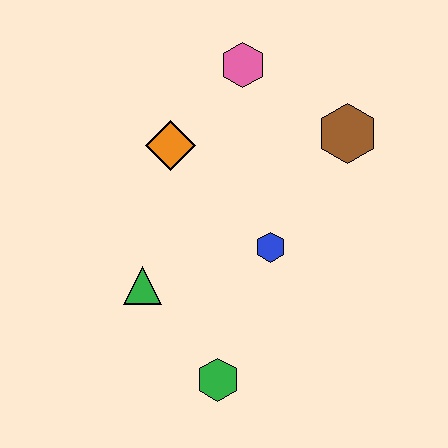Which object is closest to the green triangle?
The green hexagon is closest to the green triangle.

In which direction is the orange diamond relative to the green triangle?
The orange diamond is above the green triangle.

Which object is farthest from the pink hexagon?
The green hexagon is farthest from the pink hexagon.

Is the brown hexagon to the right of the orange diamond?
Yes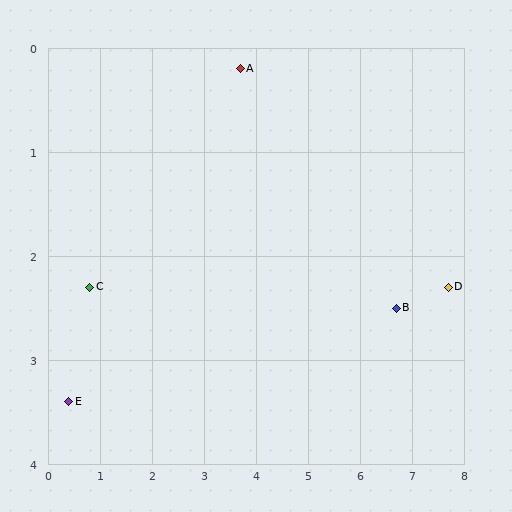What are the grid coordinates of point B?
Point B is at approximately (6.7, 2.5).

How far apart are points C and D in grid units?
Points C and D are about 6.9 grid units apart.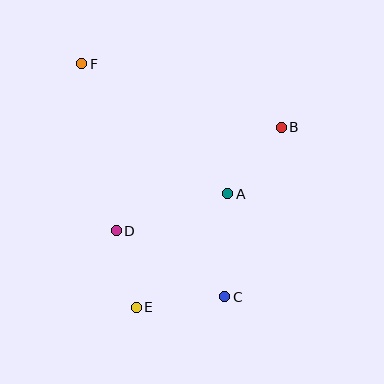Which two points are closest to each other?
Points D and E are closest to each other.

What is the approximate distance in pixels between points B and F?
The distance between B and F is approximately 209 pixels.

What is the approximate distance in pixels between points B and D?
The distance between B and D is approximately 195 pixels.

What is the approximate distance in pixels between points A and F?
The distance between A and F is approximately 195 pixels.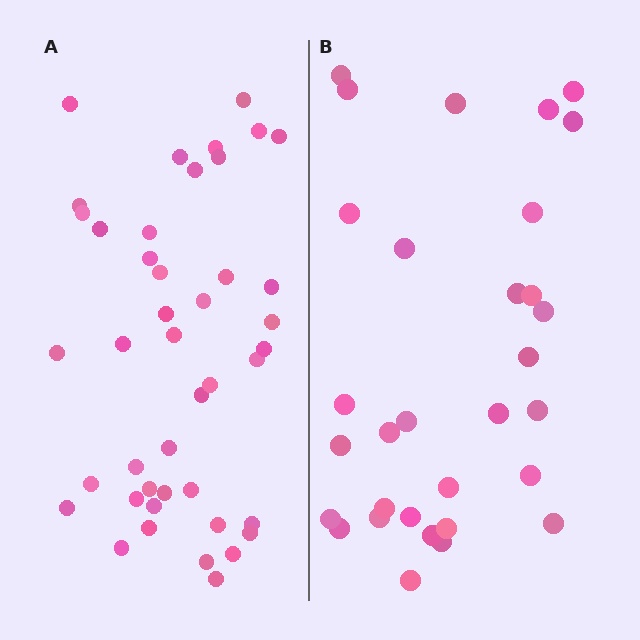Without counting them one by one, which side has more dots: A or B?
Region A (the left region) has more dots.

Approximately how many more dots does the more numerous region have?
Region A has roughly 12 or so more dots than region B.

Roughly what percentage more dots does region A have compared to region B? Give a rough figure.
About 40% more.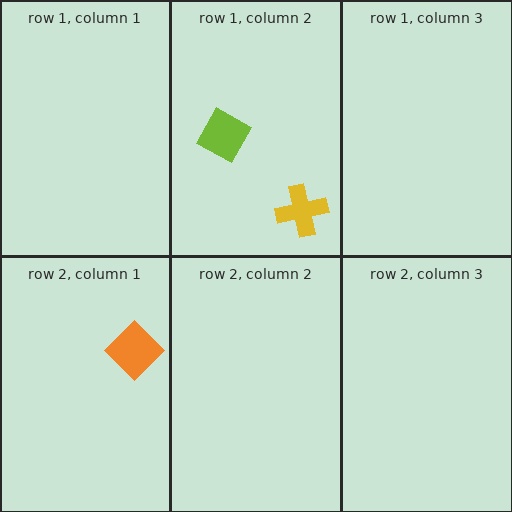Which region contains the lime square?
The row 1, column 2 region.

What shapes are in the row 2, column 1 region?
The orange diamond.